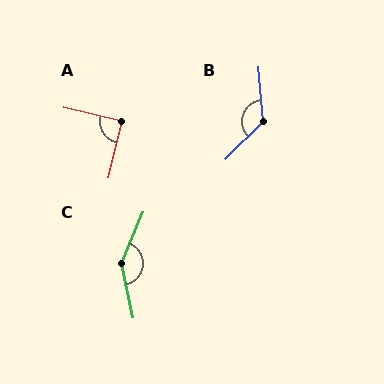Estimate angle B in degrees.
Approximately 129 degrees.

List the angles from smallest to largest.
A (90°), B (129°), C (145°).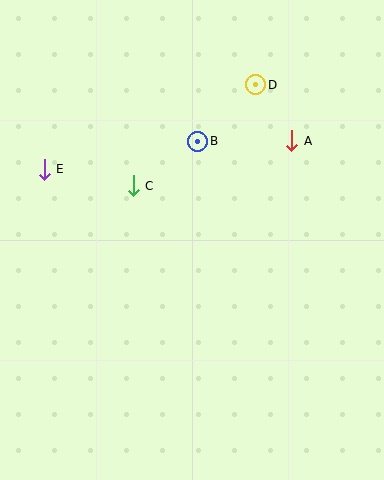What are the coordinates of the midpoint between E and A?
The midpoint between E and A is at (168, 155).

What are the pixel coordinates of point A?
Point A is at (292, 141).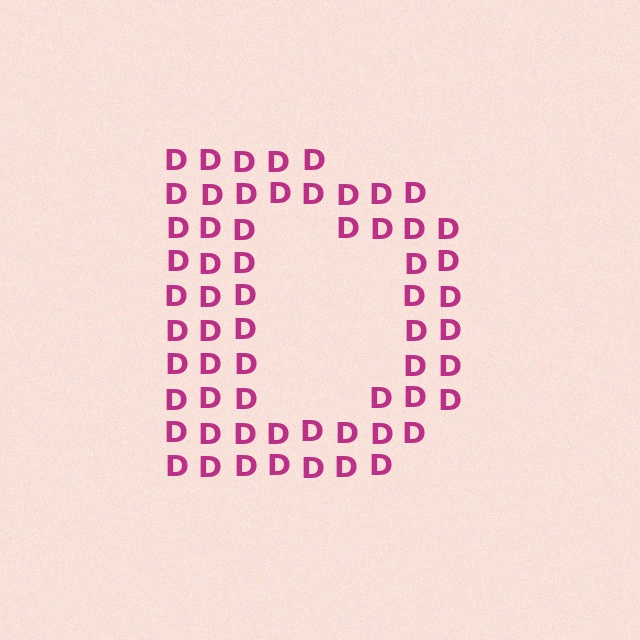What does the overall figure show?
The overall figure shows the letter D.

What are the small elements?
The small elements are letter D's.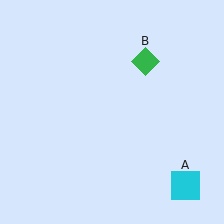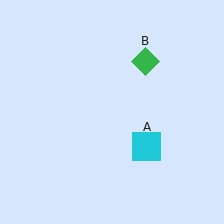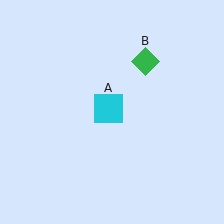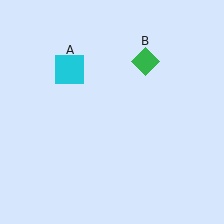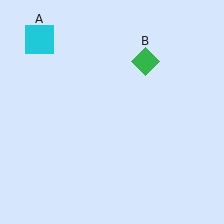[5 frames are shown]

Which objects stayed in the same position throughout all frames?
Green diamond (object B) remained stationary.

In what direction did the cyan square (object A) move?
The cyan square (object A) moved up and to the left.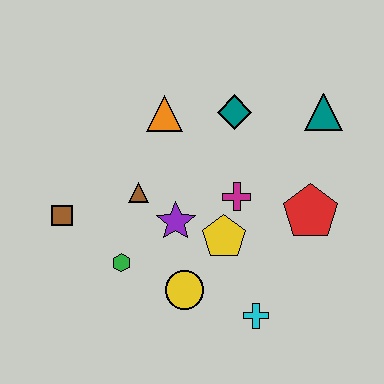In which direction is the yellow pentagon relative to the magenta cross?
The yellow pentagon is below the magenta cross.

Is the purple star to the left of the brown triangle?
No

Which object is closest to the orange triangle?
The teal diamond is closest to the orange triangle.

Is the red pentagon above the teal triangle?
No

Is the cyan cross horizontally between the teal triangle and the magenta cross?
Yes